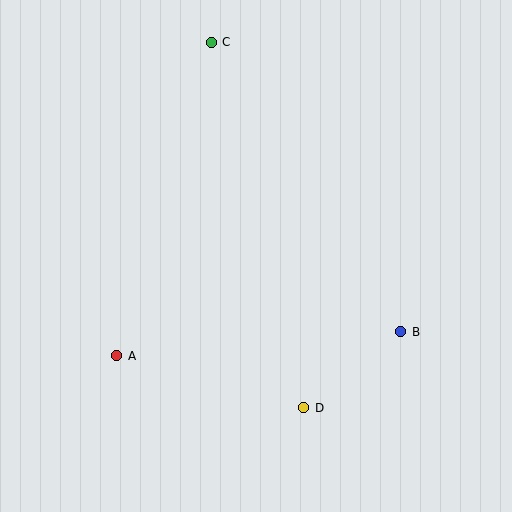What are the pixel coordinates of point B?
Point B is at (401, 332).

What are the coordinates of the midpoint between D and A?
The midpoint between D and A is at (210, 382).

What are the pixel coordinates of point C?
Point C is at (211, 42).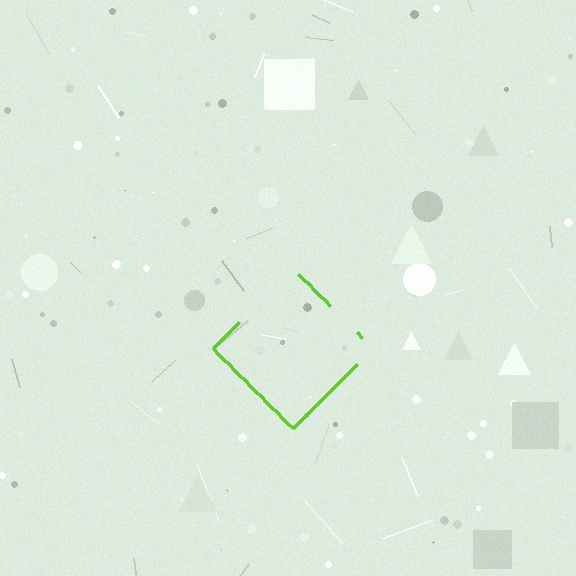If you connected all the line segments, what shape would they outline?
They would outline a diamond.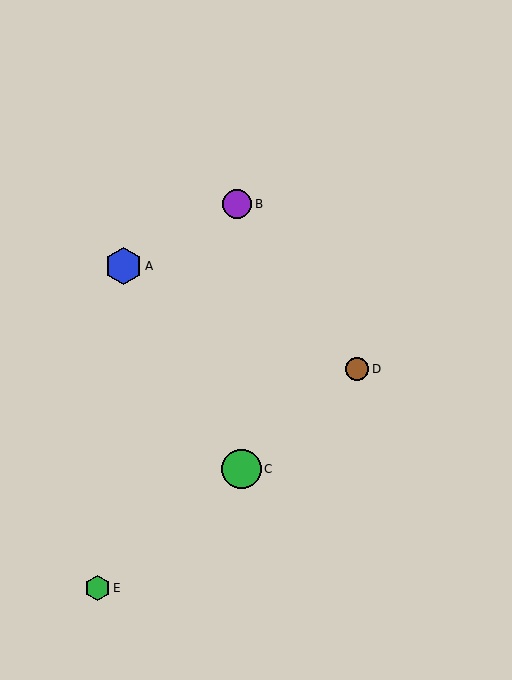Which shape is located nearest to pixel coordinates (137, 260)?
The blue hexagon (labeled A) at (123, 266) is nearest to that location.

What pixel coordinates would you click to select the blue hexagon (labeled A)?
Click at (123, 266) to select the blue hexagon A.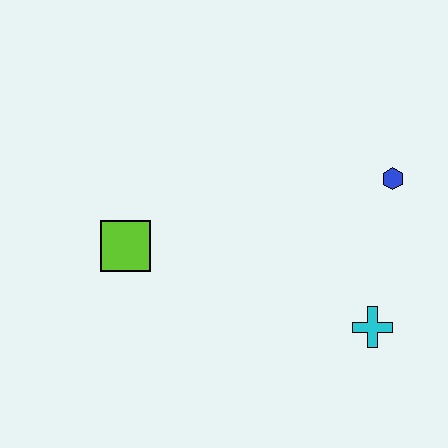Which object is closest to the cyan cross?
The blue hexagon is closest to the cyan cross.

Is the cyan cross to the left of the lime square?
No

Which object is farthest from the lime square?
The blue hexagon is farthest from the lime square.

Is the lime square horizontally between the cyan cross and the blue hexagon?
No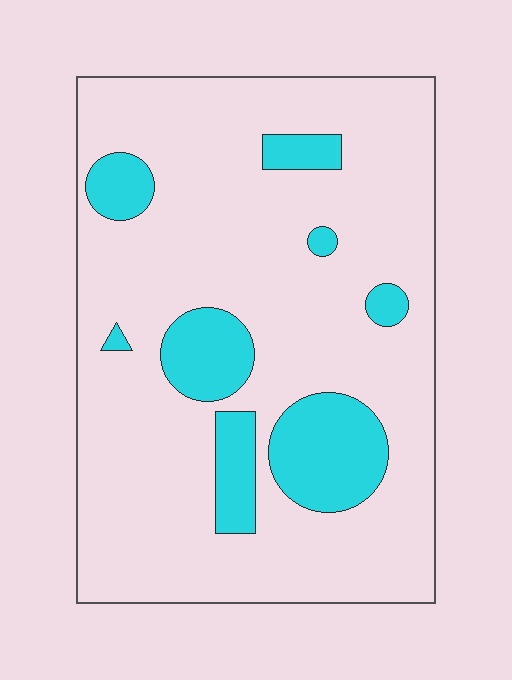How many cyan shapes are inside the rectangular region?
8.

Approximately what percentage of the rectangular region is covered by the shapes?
Approximately 15%.